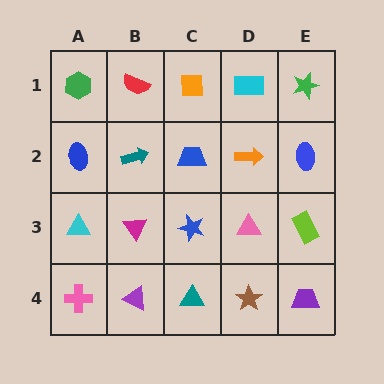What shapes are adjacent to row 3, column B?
A teal arrow (row 2, column B), a purple triangle (row 4, column B), a cyan triangle (row 3, column A), a blue star (row 3, column C).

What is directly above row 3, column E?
A blue ellipse.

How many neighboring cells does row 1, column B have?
3.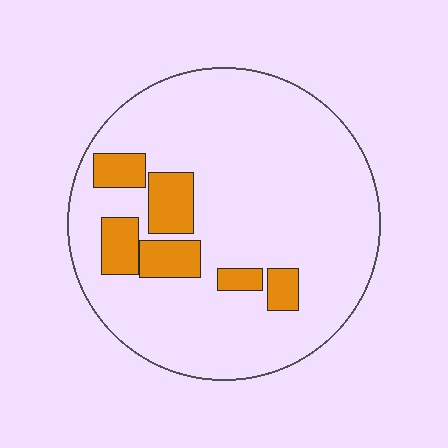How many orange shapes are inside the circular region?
6.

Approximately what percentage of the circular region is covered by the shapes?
Approximately 15%.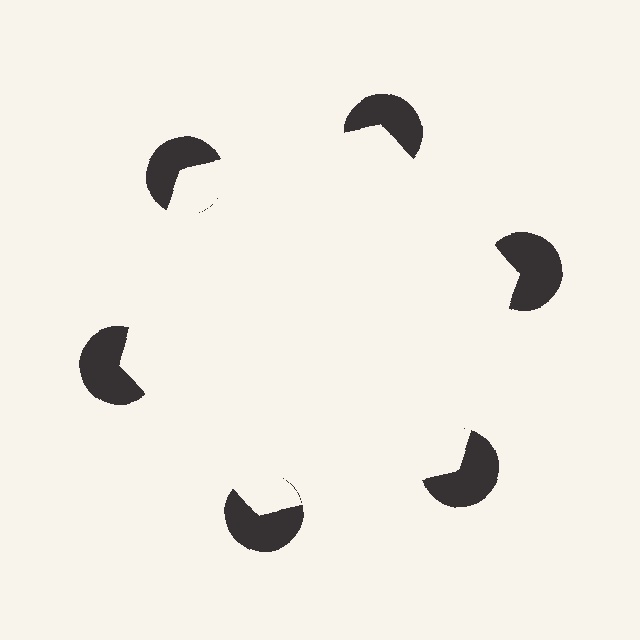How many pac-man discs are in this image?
There are 6 — one at each vertex of the illusory hexagon.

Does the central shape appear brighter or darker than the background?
It typically appears slightly brighter than the background, even though no actual brightness change is drawn.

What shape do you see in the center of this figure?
An illusory hexagon — its edges are inferred from the aligned wedge cuts in the pac-man discs, not physically drawn.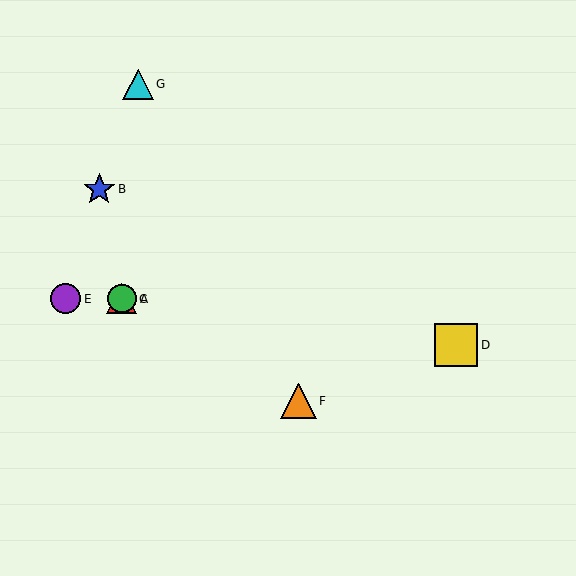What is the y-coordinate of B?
Object B is at y≈189.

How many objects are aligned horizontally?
3 objects (A, C, E) are aligned horizontally.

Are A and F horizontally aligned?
No, A is at y≈299 and F is at y≈401.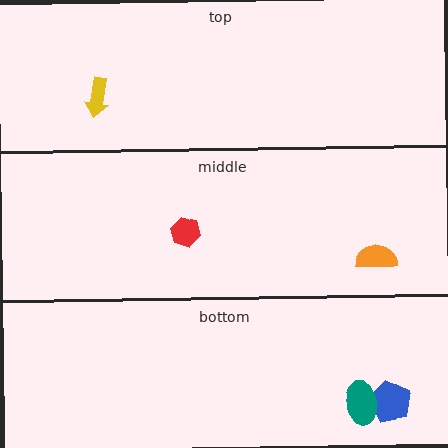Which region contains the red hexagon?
The middle region.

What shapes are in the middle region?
The orange semicircle, the red hexagon.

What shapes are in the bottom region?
The blue pentagon, the teal ellipse.